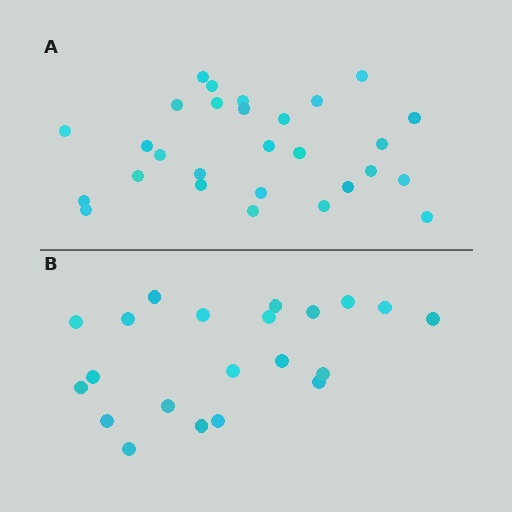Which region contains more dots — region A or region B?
Region A (the top region) has more dots.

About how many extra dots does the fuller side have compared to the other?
Region A has roughly 8 or so more dots than region B.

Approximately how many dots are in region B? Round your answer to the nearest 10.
About 20 dots. (The exact count is 21, which rounds to 20.)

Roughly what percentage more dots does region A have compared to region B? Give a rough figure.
About 35% more.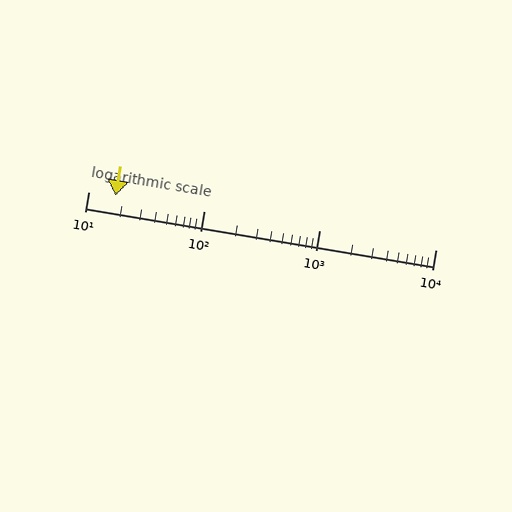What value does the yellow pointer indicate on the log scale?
The pointer indicates approximately 17.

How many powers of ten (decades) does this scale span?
The scale spans 3 decades, from 10 to 10000.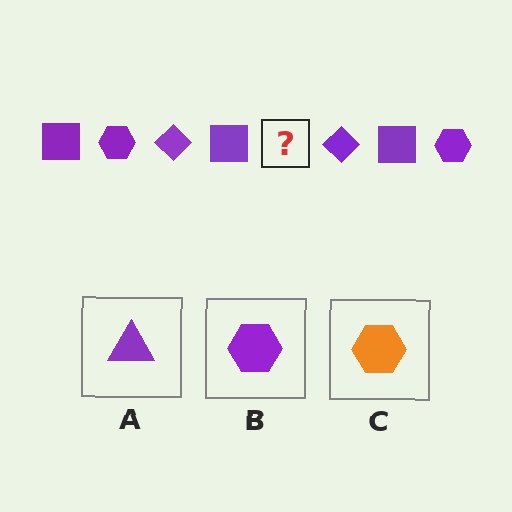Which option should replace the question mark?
Option B.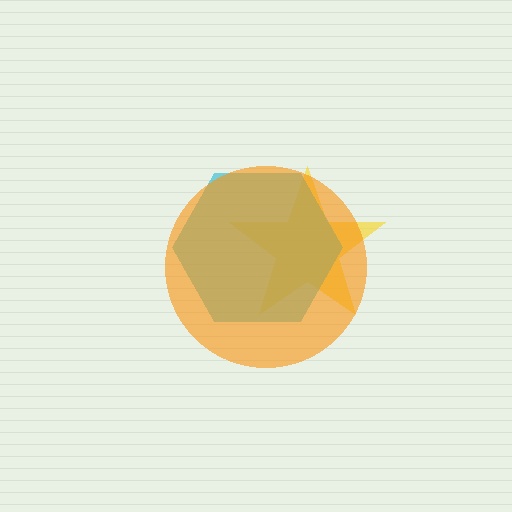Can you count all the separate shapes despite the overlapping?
Yes, there are 3 separate shapes.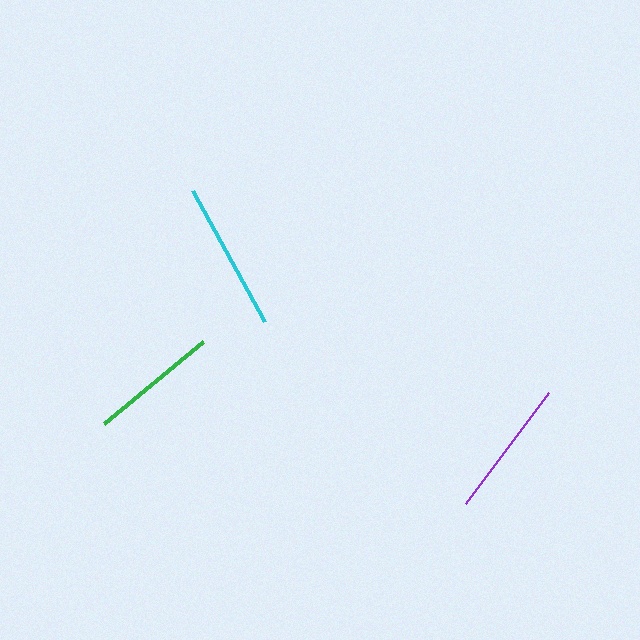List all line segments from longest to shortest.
From longest to shortest: cyan, purple, green.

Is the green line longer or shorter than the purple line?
The purple line is longer than the green line.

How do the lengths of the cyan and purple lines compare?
The cyan and purple lines are approximately the same length.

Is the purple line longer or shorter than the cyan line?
The cyan line is longer than the purple line.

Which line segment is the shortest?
The green line is the shortest at approximately 129 pixels.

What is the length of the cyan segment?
The cyan segment is approximately 150 pixels long.